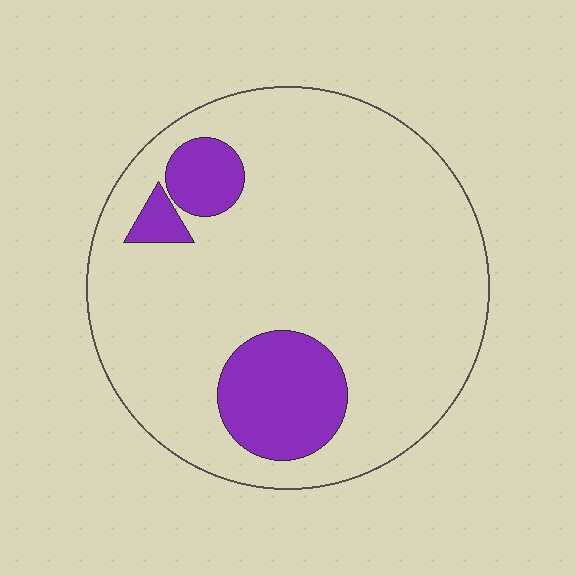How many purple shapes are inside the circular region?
3.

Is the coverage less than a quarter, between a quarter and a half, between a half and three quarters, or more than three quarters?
Less than a quarter.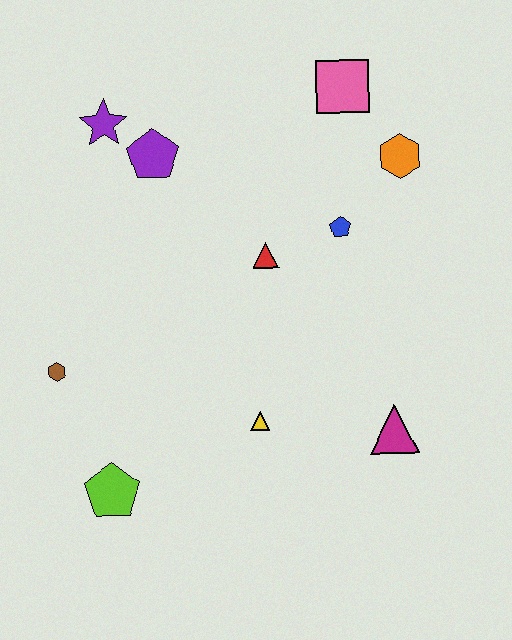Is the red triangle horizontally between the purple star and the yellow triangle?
No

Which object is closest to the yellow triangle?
The magenta triangle is closest to the yellow triangle.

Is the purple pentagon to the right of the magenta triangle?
No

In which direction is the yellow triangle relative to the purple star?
The yellow triangle is below the purple star.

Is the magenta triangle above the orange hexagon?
No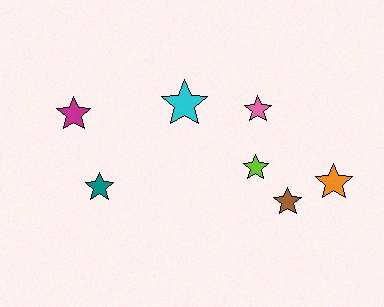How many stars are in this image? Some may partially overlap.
There are 7 stars.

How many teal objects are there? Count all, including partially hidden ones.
There is 1 teal object.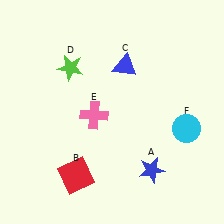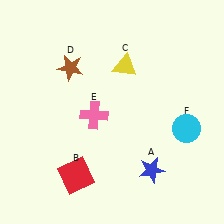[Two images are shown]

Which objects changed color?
C changed from blue to yellow. D changed from lime to brown.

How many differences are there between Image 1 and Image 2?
There are 2 differences between the two images.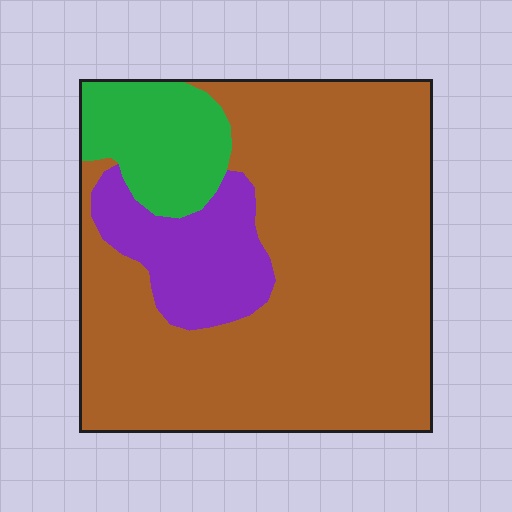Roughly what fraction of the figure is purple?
Purple takes up about one eighth (1/8) of the figure.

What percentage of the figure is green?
Green takes up less than a sixth of the figure.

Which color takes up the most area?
Brown, at roughly 75%.